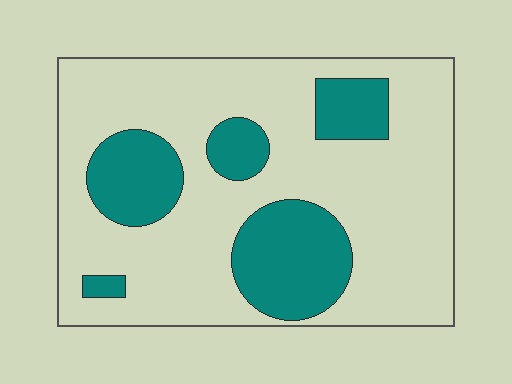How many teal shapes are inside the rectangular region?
5.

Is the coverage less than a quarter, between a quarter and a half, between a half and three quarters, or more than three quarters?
Between a quarter and a half.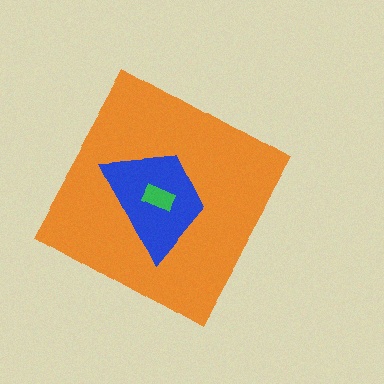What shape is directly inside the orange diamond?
The blue trapezoid.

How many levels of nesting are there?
3.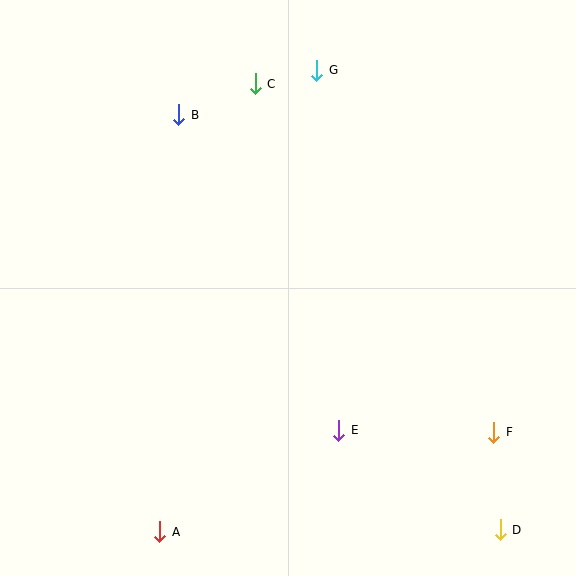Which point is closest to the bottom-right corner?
Point D is closest to the bottom-right corner.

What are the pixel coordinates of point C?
Point C is at (255, 84).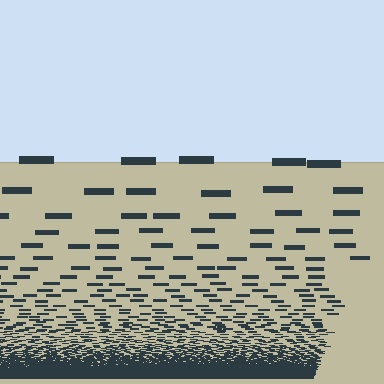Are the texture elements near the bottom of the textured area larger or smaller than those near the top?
Smaller. The gradient is inverted — elements near the bottom are smaller and denser.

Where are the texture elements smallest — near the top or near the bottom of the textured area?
Near the bottom.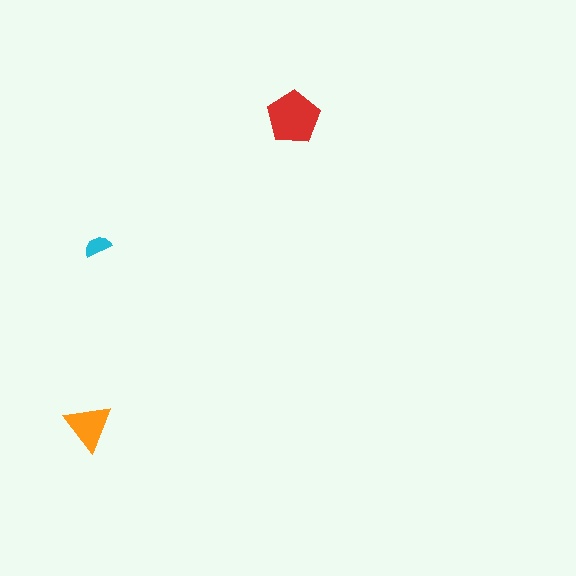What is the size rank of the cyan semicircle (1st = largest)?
3rd.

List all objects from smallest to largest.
The cyan semicircle, the orange triangle, the red pentagon.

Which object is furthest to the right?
The red pentagon is rightmost.